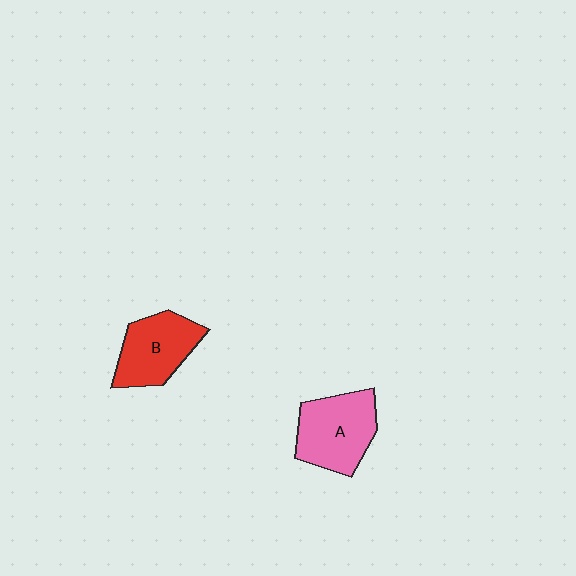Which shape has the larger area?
Shape A (pink).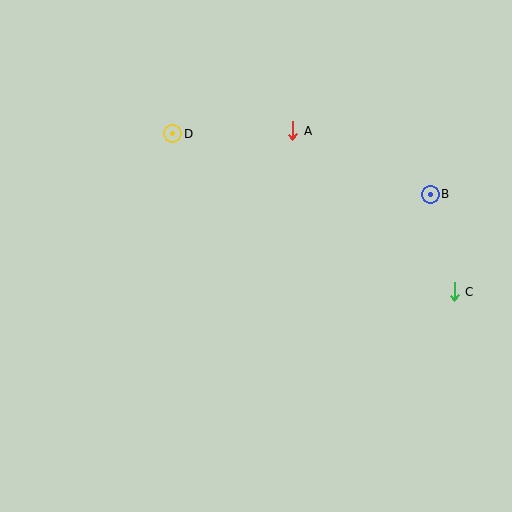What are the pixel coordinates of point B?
Point B is at (430, 194).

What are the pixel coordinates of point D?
Point D is at (173, 134).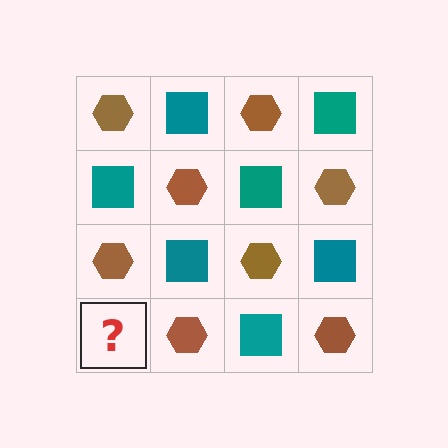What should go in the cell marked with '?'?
The missing cell should contain a teal square.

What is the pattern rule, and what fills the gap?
The rule is that it alternates brown hexagon and teal square in a checkerboard pattern. The gap should be filled with a teal square.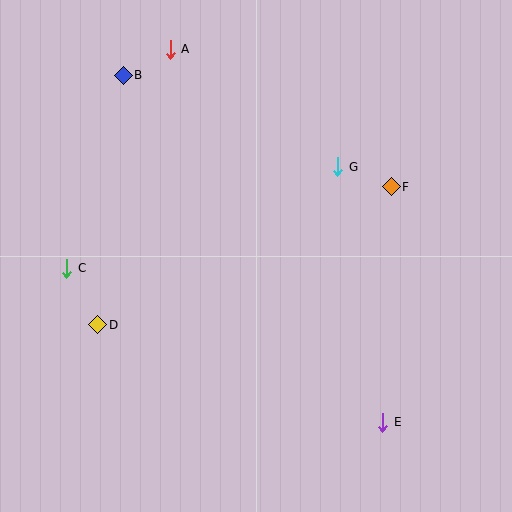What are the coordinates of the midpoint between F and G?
The midpoint between F and G is at (365, 177).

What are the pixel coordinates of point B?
Point B is at (123, 75).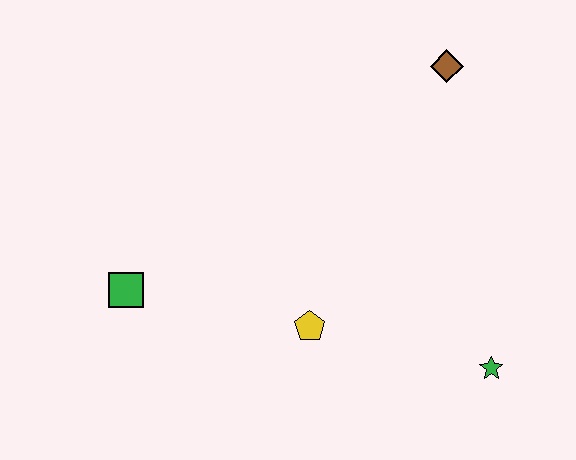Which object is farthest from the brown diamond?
The green square is farthest from the brown diamond.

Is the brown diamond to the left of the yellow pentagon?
No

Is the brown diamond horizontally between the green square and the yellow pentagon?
No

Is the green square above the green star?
Yes